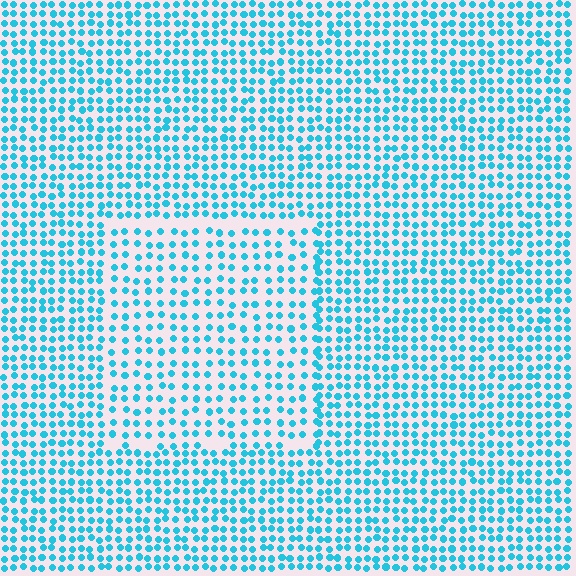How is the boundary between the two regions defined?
The boundary is defined by a change in element density (approximately 1.6x ratio). All elements are the same color, size, and shape.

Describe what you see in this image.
The image contains small cyan elements arranged at two different densities. A rectangle-shaped region is visible where the elements are less densely packed than the surrounding area.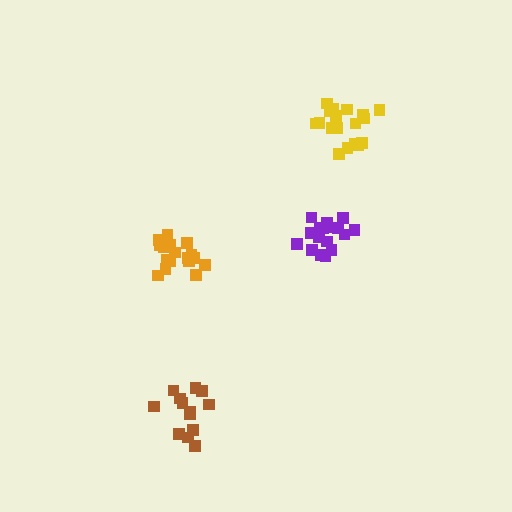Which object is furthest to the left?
The orange cluster is leftmost.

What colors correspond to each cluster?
The clusters are colored: purple, orange, yellow, brown.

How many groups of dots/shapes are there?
There are 4 groups.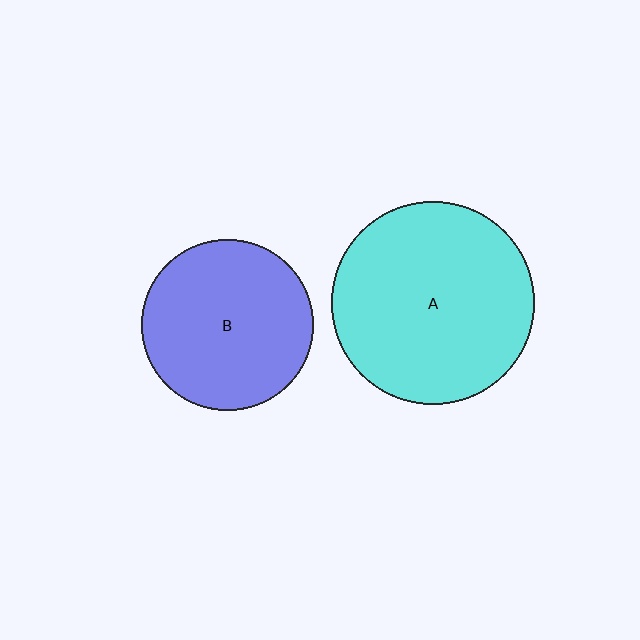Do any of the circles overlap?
No, none of the circles overlap.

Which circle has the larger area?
Circle A (cyan).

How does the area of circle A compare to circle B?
Approximately 1.4 times.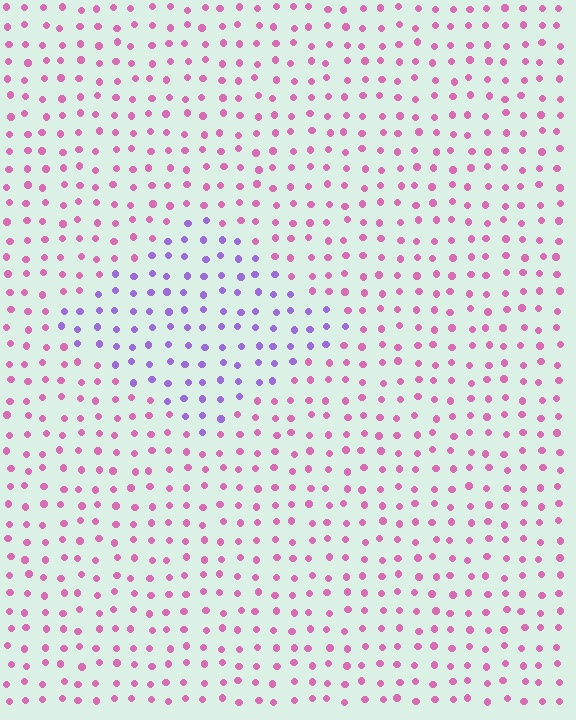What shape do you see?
I see a diamond.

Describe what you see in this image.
The image is filled with small pink elements in a uniform arrangement. A diamond-shaped region is visible where the elements are tinted to a slightly different hue, forming a subtle color boundary.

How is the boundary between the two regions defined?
The boundary is defined purely by a slight shift in hue (about 52 degrees). Spacing, size, and orientation are identical on both sides.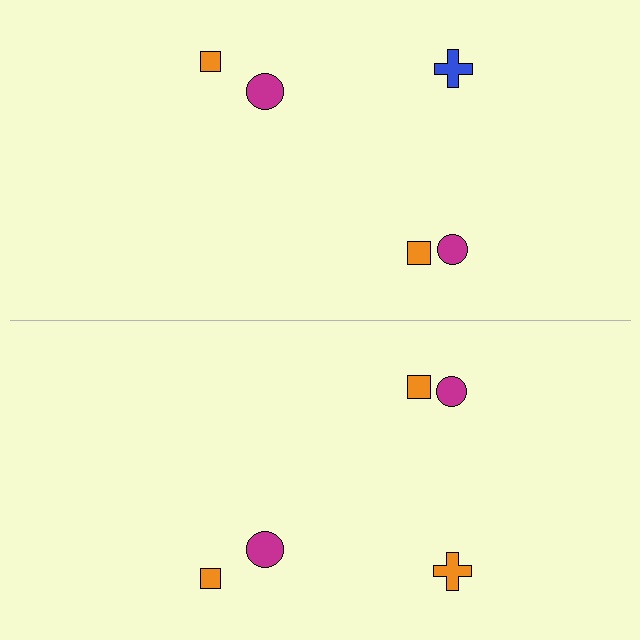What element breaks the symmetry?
The orange cross on the bottom side breaks the symmetry — its mirror counterpart is blue.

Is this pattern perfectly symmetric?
No, the pattern is not perfectly symmetric. The orange cross on the bottom side breaks the symmetry — its mirror counterpart is blue.